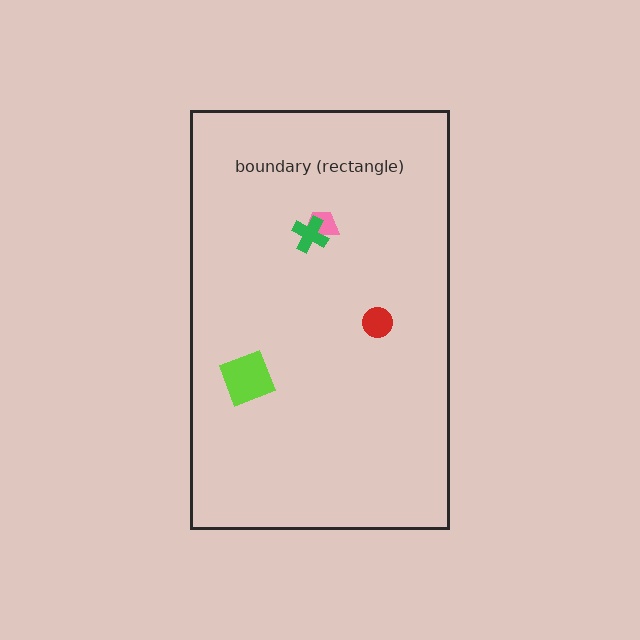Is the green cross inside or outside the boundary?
Inside.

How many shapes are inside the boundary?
4 inside, 0 outside.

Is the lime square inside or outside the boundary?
Inside.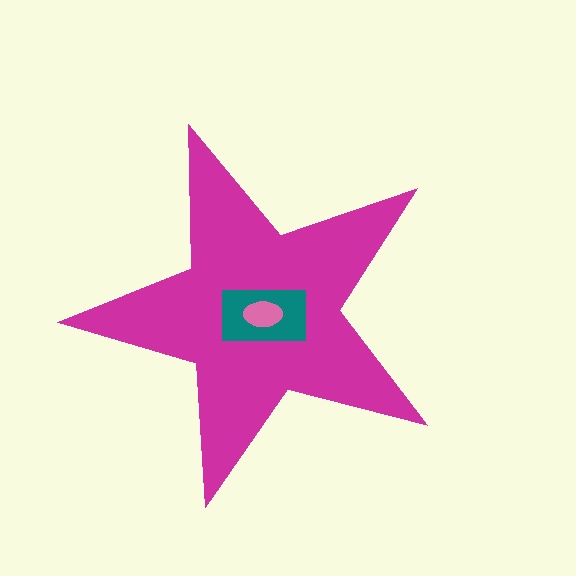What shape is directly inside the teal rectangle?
The pink ellipse.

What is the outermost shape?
The magenta star.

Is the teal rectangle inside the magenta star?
Yes.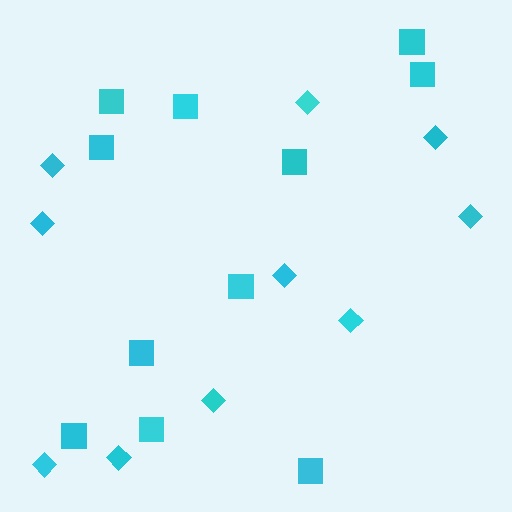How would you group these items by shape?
There are 2 groups: one group of squares (11) and one group of diamonds (10).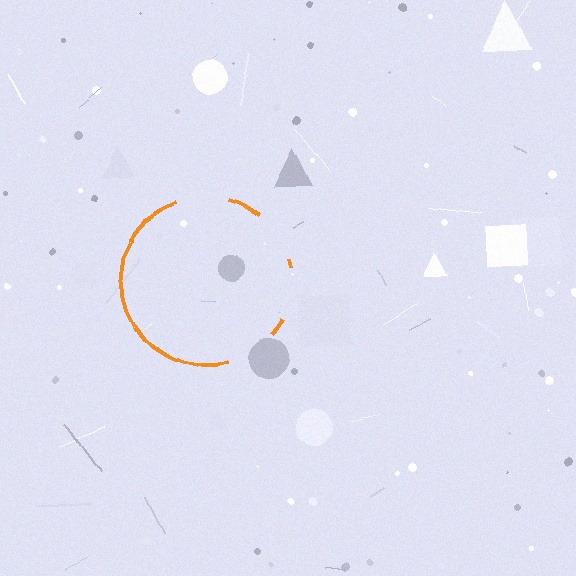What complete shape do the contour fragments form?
The contour fragments form a circle.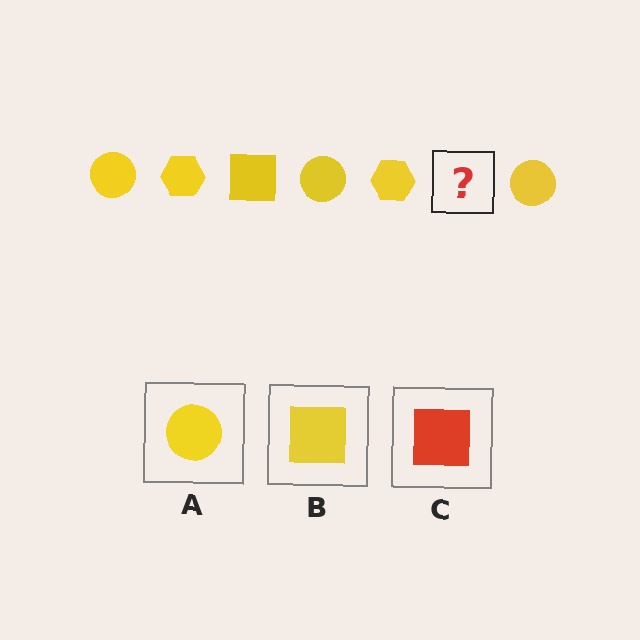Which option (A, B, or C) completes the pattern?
B.